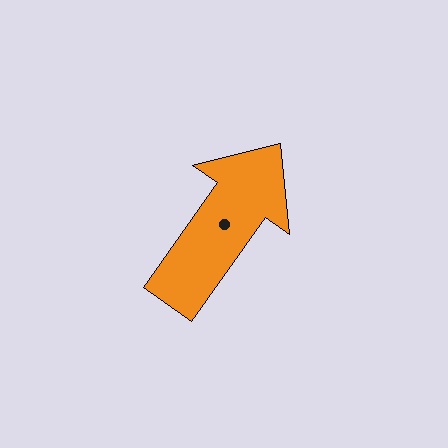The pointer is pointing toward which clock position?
Roughly 1 o'clock.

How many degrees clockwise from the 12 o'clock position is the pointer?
Approximately 35 degrees.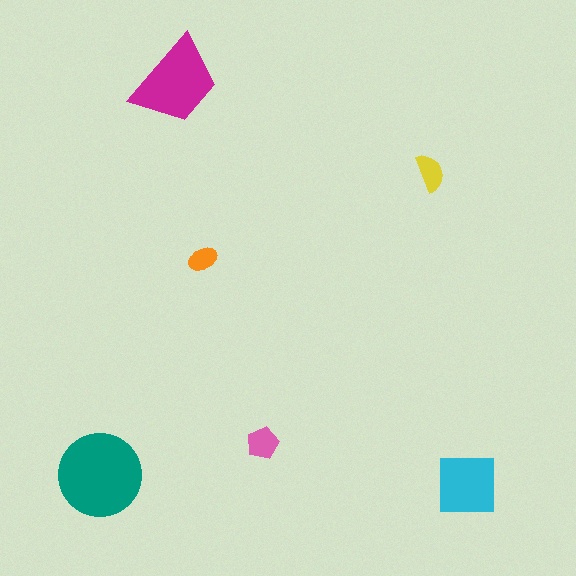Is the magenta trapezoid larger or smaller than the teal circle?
Smaller.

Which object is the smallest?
The orange ellipse.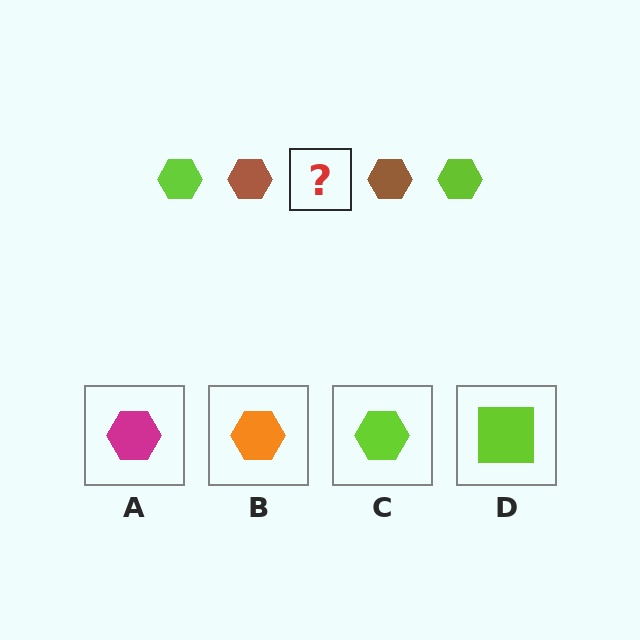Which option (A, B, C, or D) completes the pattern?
C.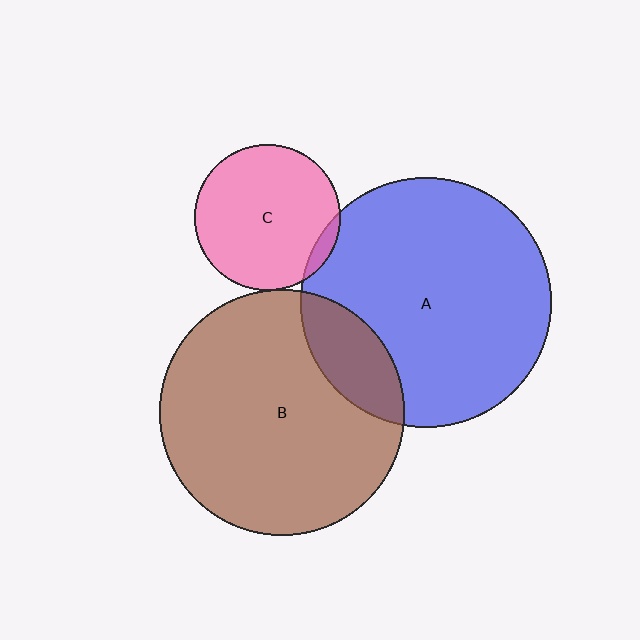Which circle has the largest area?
Circle A (blue).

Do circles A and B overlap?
Yes.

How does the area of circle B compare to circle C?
Approximately 2.8 times.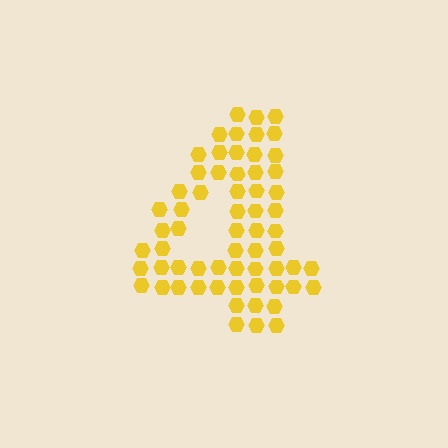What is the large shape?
The large shape is the digit 4.